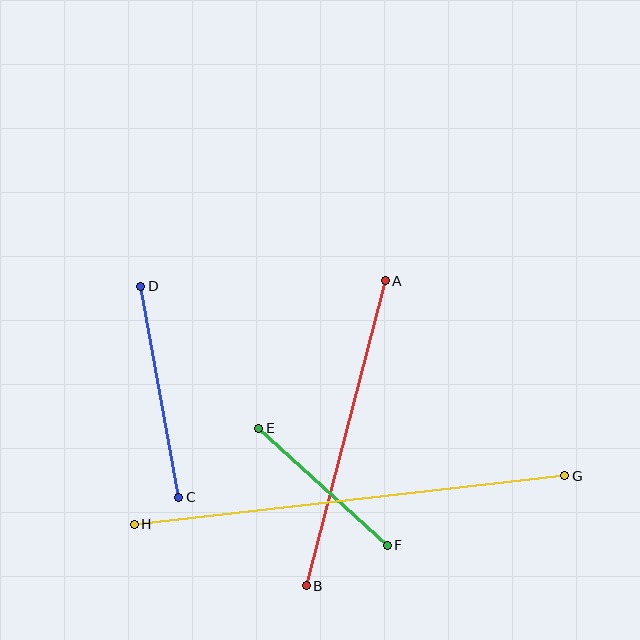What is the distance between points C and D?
The distance is approximately 214 pixels.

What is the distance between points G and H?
The distance is approximately 433 pixels.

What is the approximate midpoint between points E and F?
The midpoint is at approximately (323, 487) pixels.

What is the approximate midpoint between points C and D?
The midpoint is at approximately (160, 392) pixels.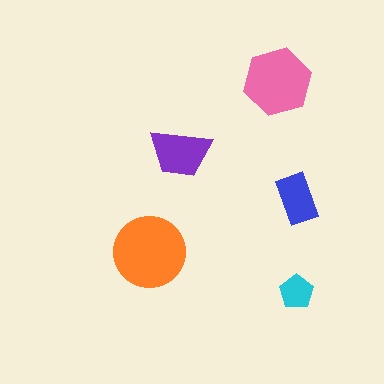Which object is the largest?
The orange circle.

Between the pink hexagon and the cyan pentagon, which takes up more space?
The pink hexagon.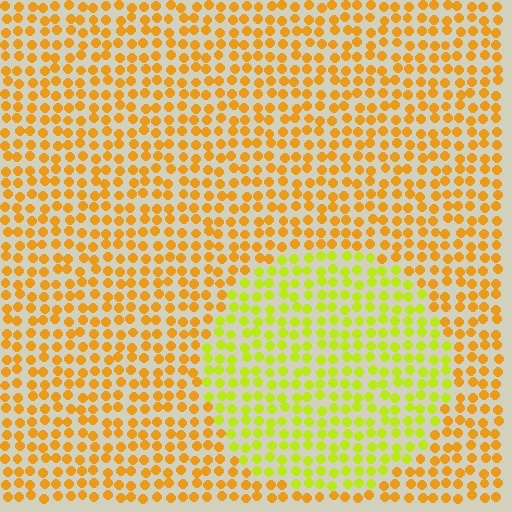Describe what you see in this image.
The image is filled with small orange elements in a uniform arrangement. A circle-shaped region is visible where the elements are tinted to a slightly different hue, forming a subtle color boundary.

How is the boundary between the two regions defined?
The boundary is defined purely by a slight shift in hue (about 38 degrees). Spacing, size, and orientation are identical on both sides.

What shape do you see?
I see a circle.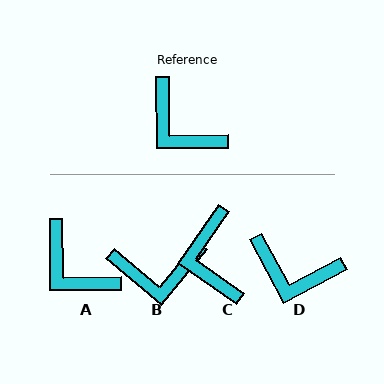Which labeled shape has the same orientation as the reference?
A.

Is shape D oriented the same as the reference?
No, it is off by about 28 degrees.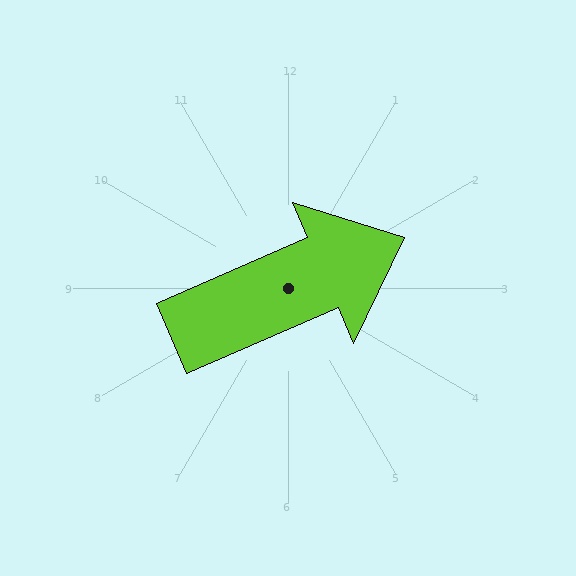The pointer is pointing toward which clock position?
Roughly 2 o'clock.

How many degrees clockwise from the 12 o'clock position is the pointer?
Approximately 67 degrees.